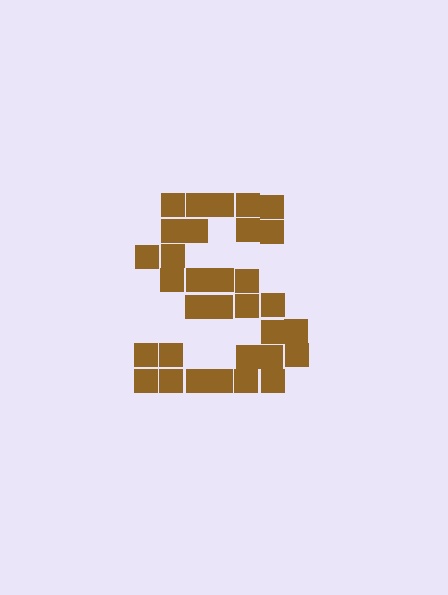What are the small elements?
The small elements are squares.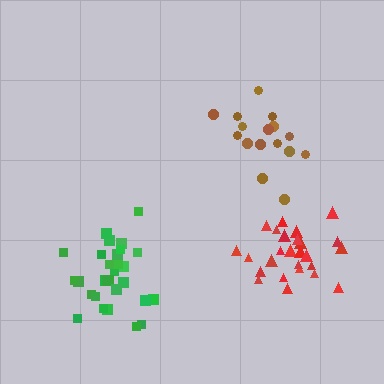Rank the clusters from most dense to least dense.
green, red, brown.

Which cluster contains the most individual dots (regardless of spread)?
Green (30).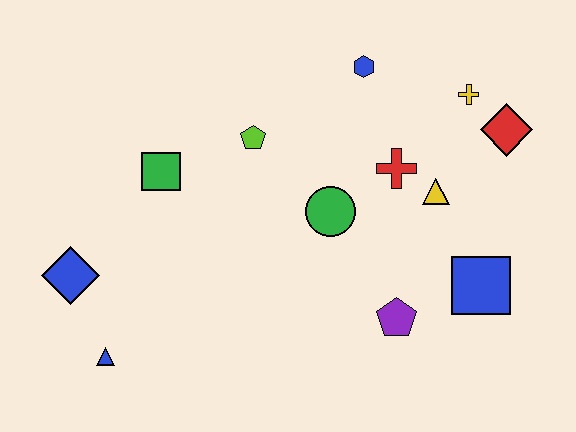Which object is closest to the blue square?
The purple pentagon is closest to the blue square.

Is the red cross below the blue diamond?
No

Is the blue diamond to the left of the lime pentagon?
Yes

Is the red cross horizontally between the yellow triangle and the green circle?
Yes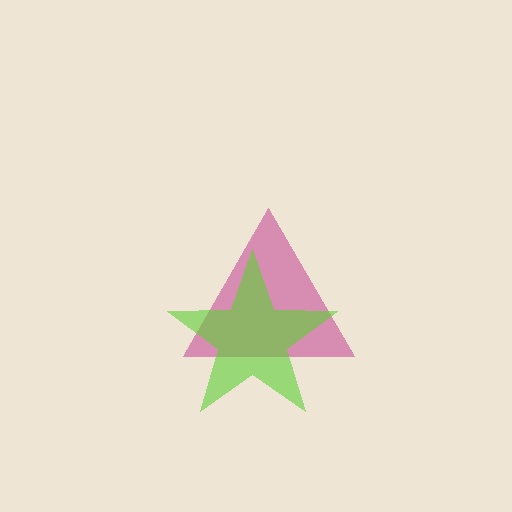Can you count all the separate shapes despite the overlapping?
Yes, there are 2 separate shapes.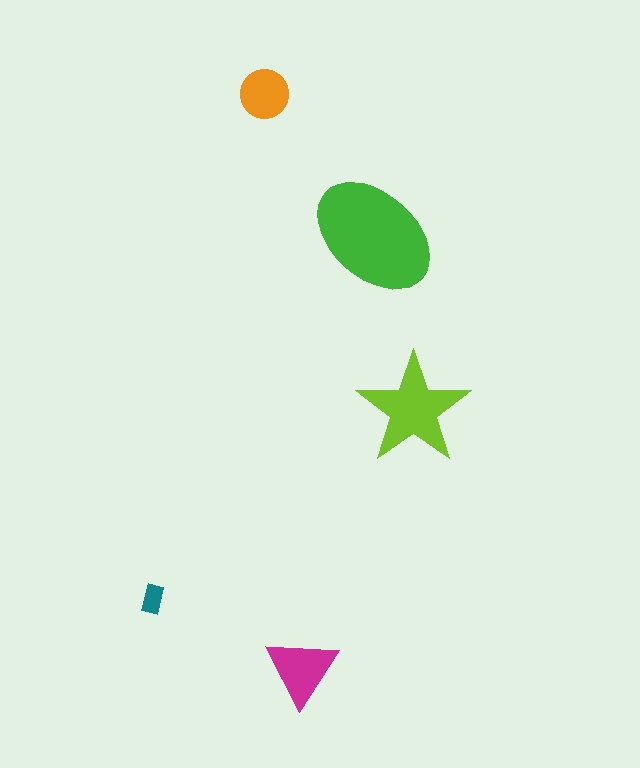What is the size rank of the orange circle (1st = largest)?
4th.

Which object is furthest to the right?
The lime star is rightmost.